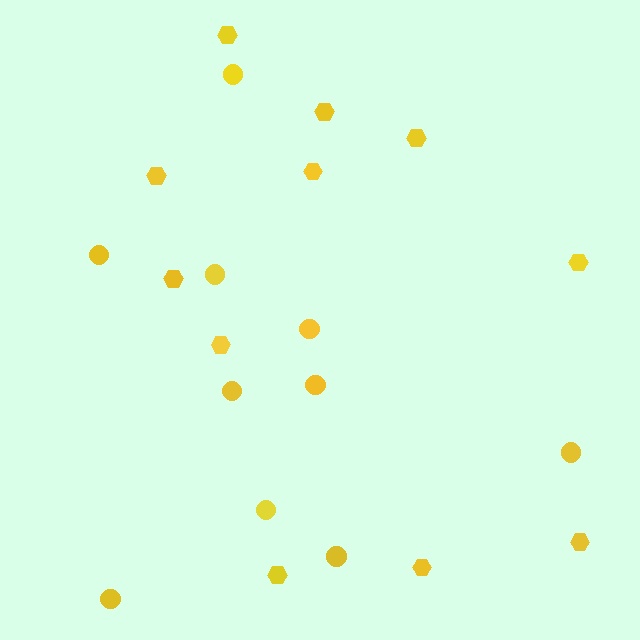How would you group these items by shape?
There are 2 groups: one group of circles (10) and one group of hexagons (11).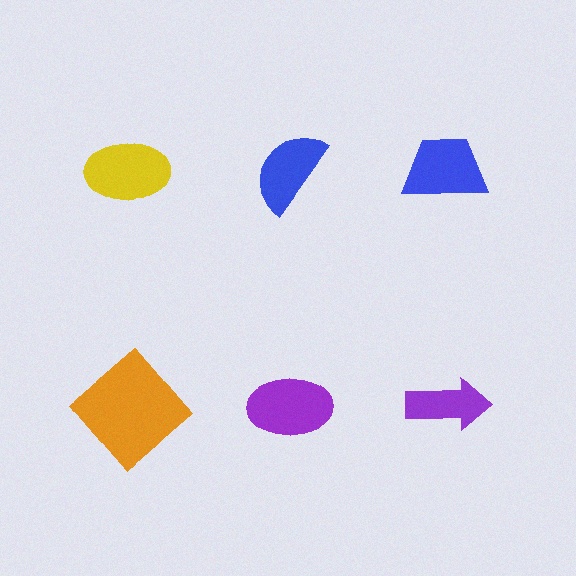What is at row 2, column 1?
An orange diamond.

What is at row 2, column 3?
A purple arrow.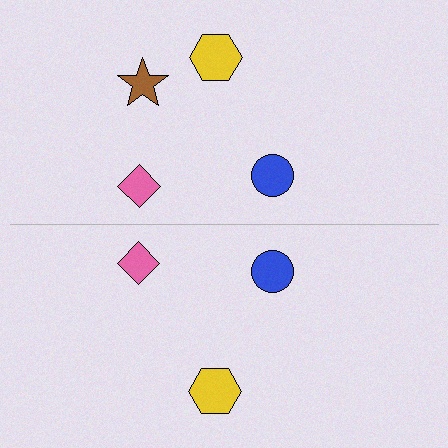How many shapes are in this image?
There are 7 shapes in this image.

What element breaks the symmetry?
A brown star is missing from the bottom side.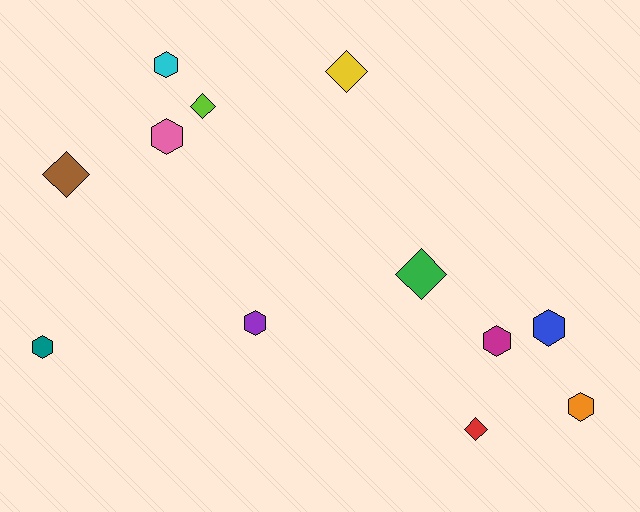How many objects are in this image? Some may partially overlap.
There are 12 objects.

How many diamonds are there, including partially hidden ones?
There are 5 diamonds.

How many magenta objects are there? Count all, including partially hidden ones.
There is 1 magenta object.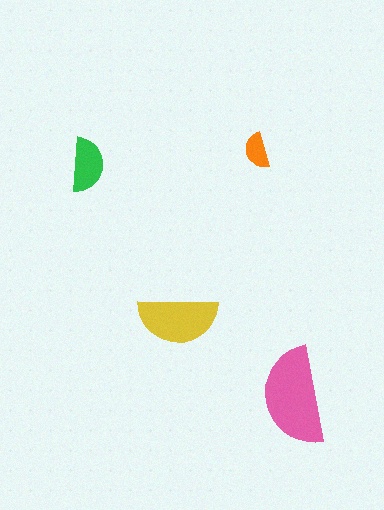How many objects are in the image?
There are 4 objects in the image.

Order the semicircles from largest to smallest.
the pink one, the yellow one, the green one, the orange one.